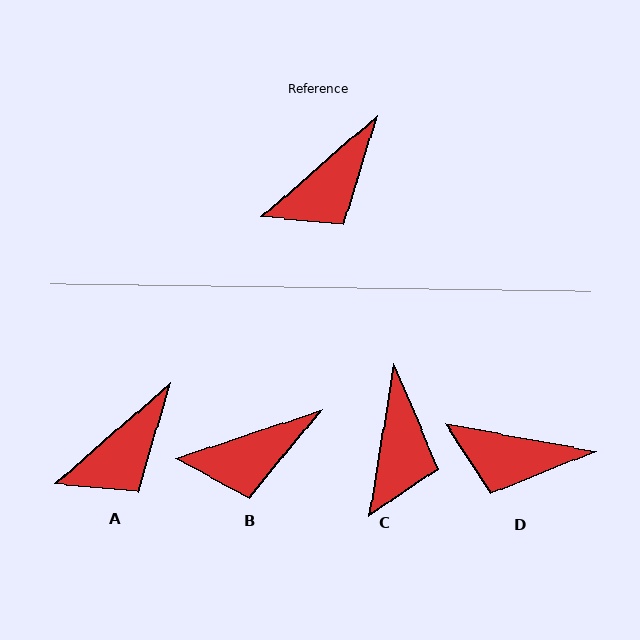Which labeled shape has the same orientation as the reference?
A.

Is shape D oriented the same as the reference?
No, it is off by about 52 degrees.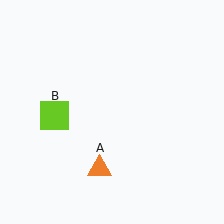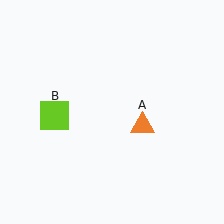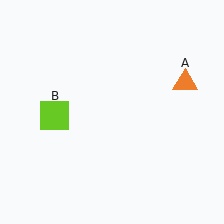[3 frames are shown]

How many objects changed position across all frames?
1 object changed position: orange triangle (object A).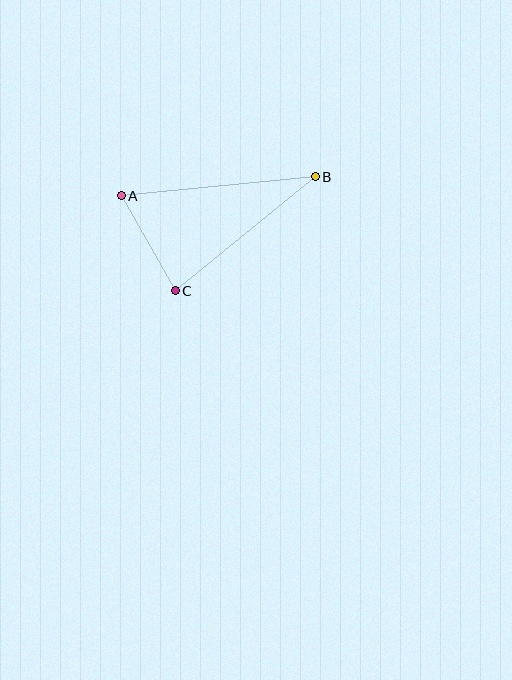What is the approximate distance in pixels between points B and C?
The distance between B and C is approximately 180 pixels.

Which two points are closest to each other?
Points A and C are closest to each other.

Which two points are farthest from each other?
Points A and B are farthest from each other.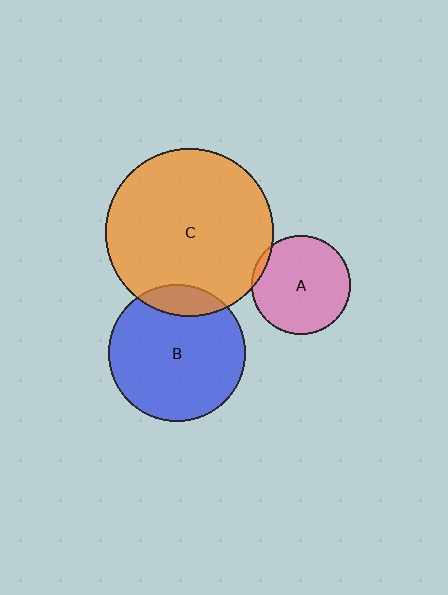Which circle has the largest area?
Circle C (orange).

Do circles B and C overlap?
Yes.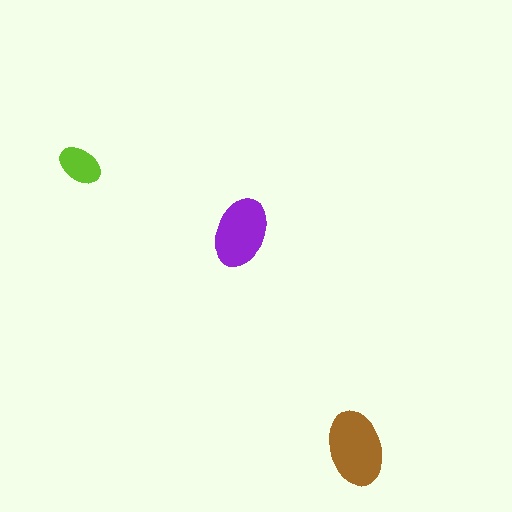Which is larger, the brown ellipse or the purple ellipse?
The brown one.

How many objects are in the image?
There are 3 objects in the image.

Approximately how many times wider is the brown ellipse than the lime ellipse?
About 1.5 times wider.